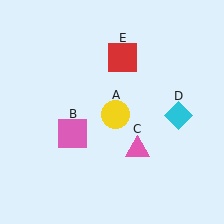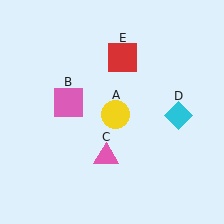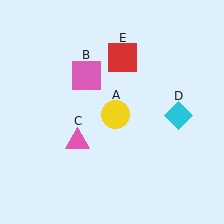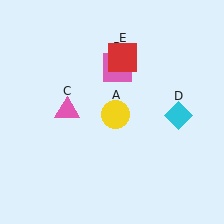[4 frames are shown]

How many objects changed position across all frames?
2 objects changed position: pink square (object B), pink triangle (object C).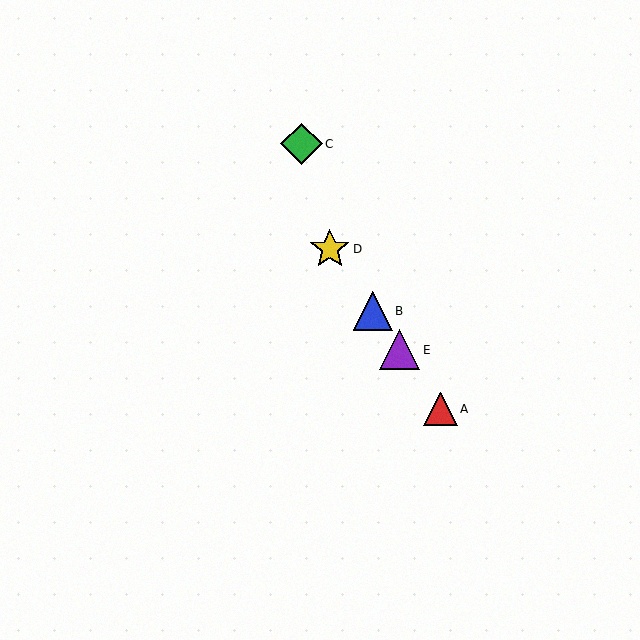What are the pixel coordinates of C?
Object C is at (301, 144).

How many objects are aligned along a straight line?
4 objects (A, B, D, E) are aligned along a straight line.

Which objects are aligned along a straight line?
Objects A, B, D, E are aligned along a straight line.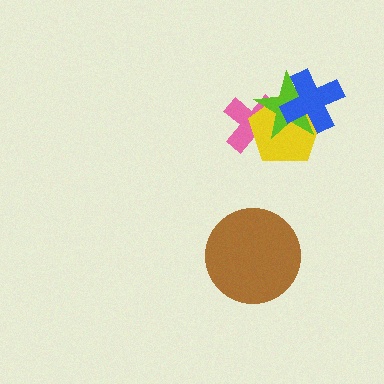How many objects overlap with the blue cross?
2 objects overlap with the blue cross.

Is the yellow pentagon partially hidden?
Yes, it is partially covered by another shape.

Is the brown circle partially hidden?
No, no other shape covers it.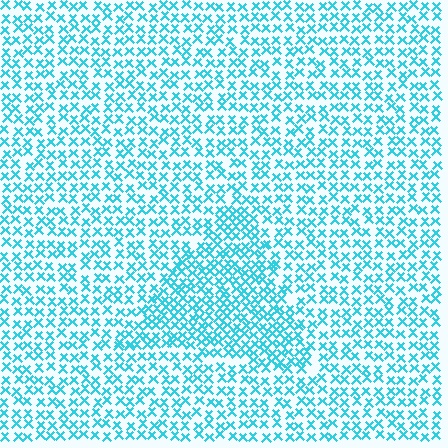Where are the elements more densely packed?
The elements are more densely packed inside the triangle boundary.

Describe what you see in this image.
The image contains small cyan elements arranged at two different densities. A triangle-shaped region is visible where the elements are more densely packed than the surrounding area.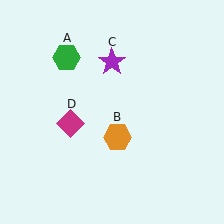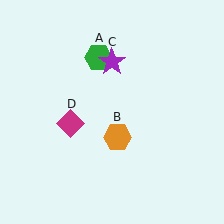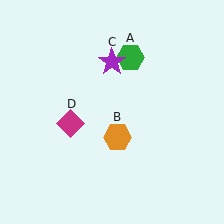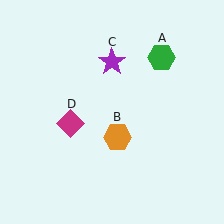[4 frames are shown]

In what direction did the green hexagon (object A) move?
The green hexagon (object A) moved right.